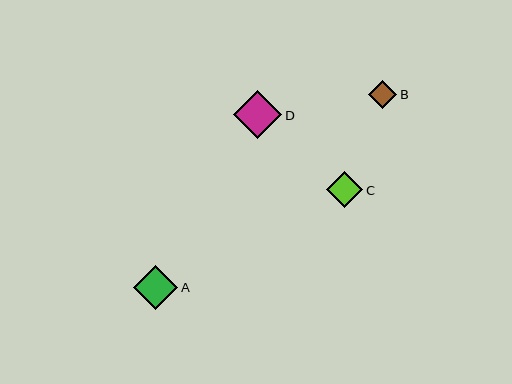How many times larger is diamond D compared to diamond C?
Diamond D is approximately 1.3 times the size of diamond C.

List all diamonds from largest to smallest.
From largest to smallest: D, A, C, B.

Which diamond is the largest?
Diamond D is the largest with a size of approximately 48 pixels.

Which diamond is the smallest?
Diamond B is the smallest with a size of approximately 28 pixels.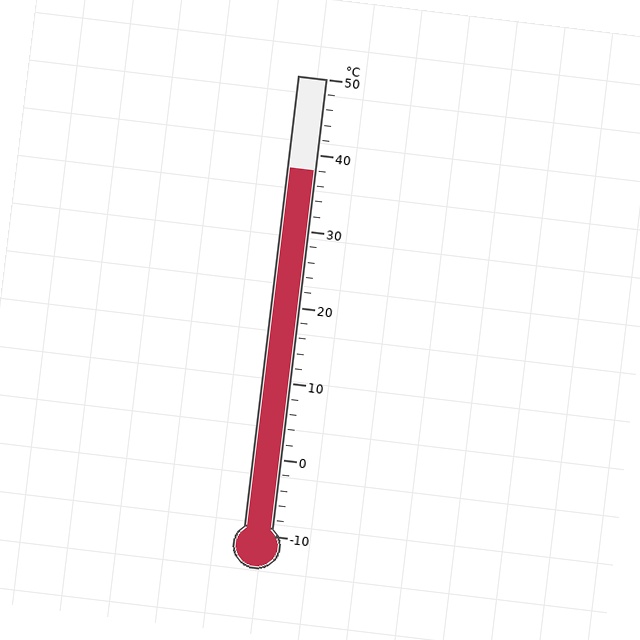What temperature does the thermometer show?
The thermometer shows approximately 38°C.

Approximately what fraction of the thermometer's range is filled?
The thermometer is filled to approximately 80% of its range.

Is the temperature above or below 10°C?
The temperature is above 10°C.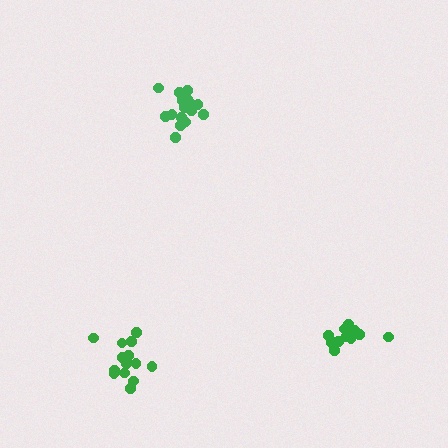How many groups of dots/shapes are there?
There are 3 groups.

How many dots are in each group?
Group 1: 13 dots, Group 2: 17 dots, Group 3: 15 dots (45 total).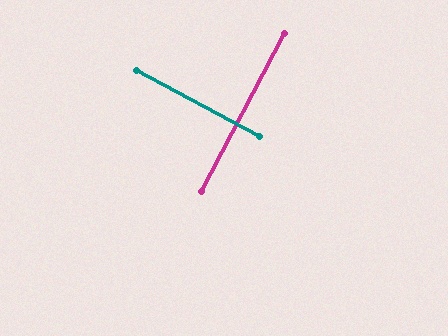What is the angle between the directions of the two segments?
Approximately 90 degrees.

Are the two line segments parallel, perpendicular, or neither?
Perpendicular — they meet at approximately 90°.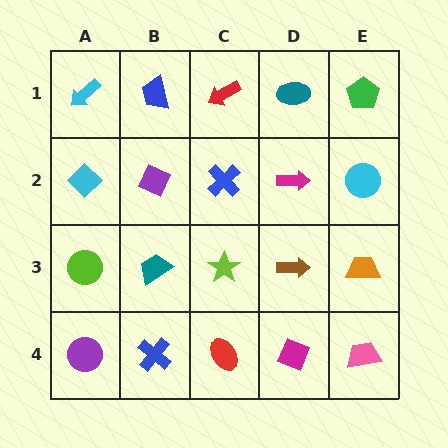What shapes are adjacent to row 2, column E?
A green pentagon (row 1, column E), an orange trapezoid (row 3, column E), a magenta arrow (row 2, column D).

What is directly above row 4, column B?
A teal trapezoid.